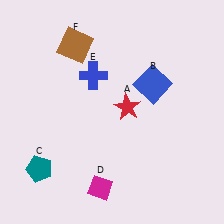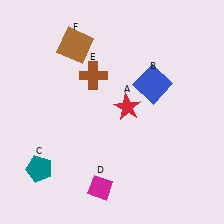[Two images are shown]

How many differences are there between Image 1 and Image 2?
There is 1 difference between the two images.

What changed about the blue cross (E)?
In Image 1, E is blue. In Image 2, it changed to brown.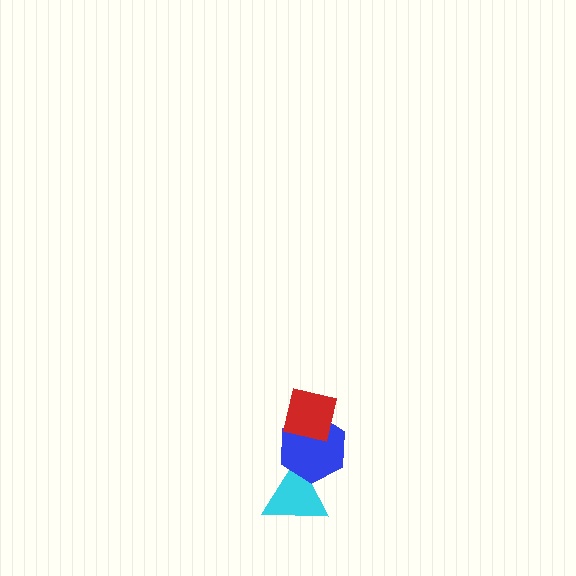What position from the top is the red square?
The red square is 1st from the top.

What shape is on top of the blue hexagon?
The red square is on top of the blue hexagon.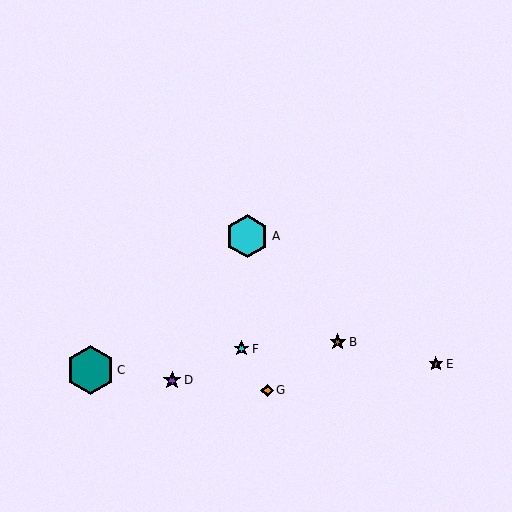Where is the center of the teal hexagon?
The center of the teal hexagon is at (90, 370).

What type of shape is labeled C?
Shape C is a teal hexagon.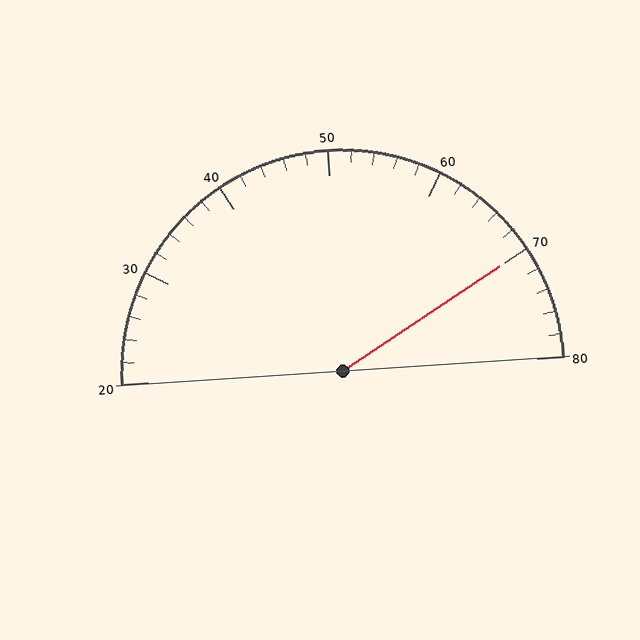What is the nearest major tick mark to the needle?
The nearest major tick mark is 70.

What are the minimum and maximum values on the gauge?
The gauge ranges from 20 to 80.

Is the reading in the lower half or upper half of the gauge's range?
The reading is in the upper half of the range (20 to 80).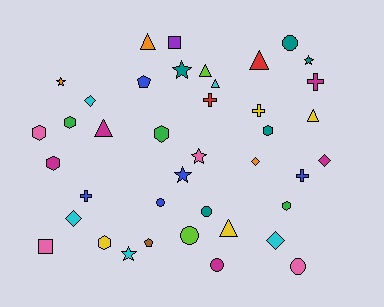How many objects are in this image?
There are 40 objects.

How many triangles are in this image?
There are 7 triangles.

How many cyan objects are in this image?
There are 5 cyan objects.